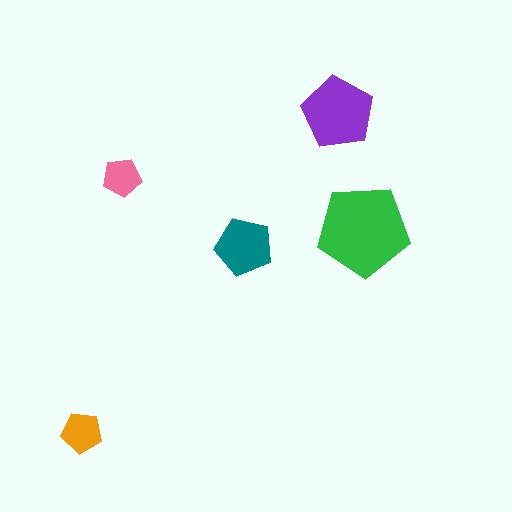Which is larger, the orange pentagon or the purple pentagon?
The purple one.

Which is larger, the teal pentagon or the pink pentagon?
The teal one.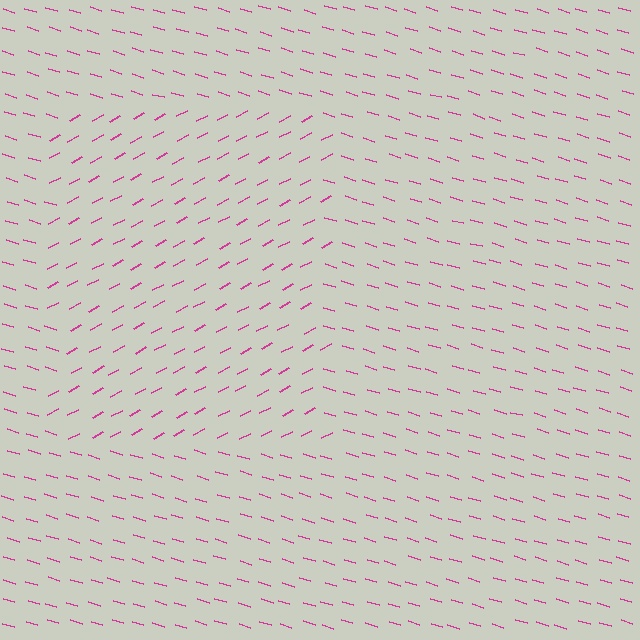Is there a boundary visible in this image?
Yes, there is a texture boundary formed by a change in line orientation.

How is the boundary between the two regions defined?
The boundary is defined purely by a change in line orientation (approximately 45 degrees difference). All lines are the same color and thickness.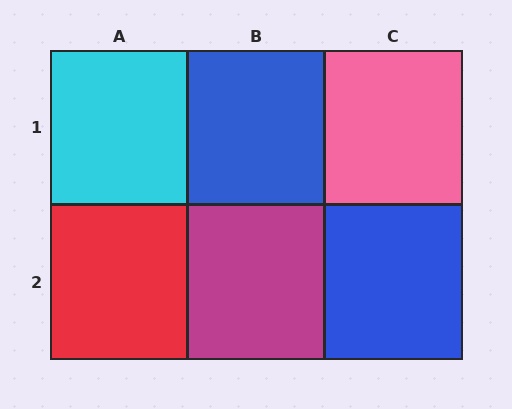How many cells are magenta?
1 cell is magenta.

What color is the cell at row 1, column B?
Blue.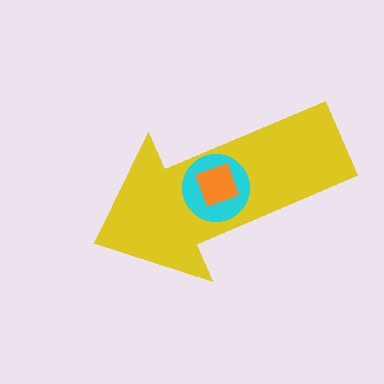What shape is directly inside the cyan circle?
The orange diamond.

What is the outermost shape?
The yellow arrow.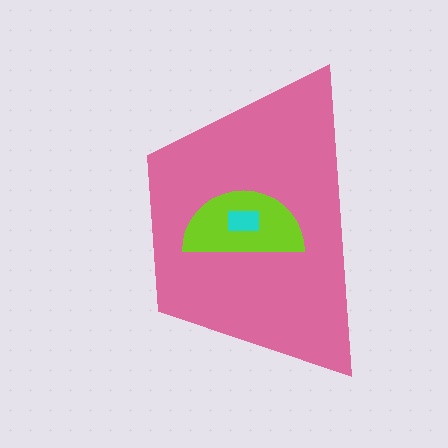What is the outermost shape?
The pink trapezoid.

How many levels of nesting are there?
3.